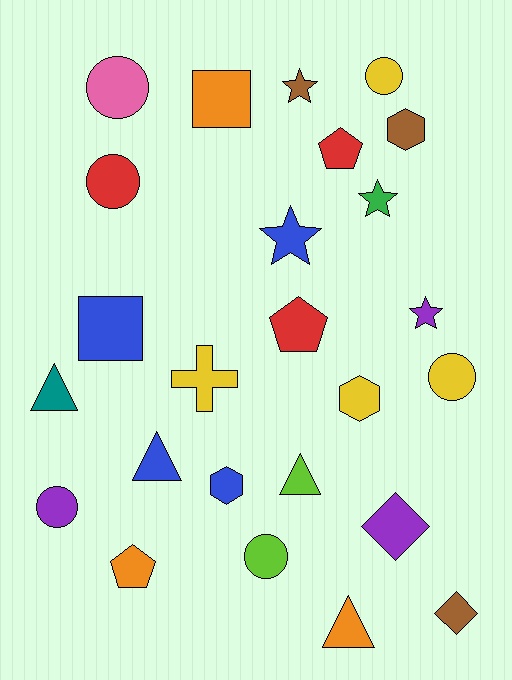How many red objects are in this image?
There are 3 red objects.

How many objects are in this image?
There are 25 objects.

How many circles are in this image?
There are 6 circles.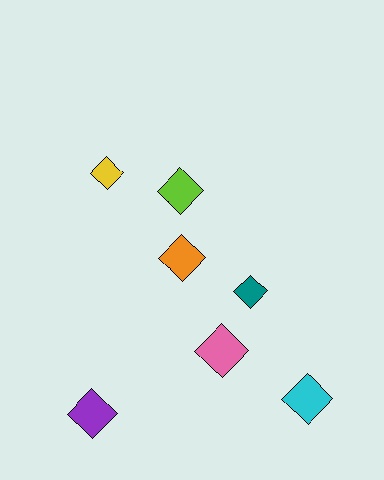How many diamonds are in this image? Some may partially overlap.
There are 7 diamonds.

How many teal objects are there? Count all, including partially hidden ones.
There is 1 teal object.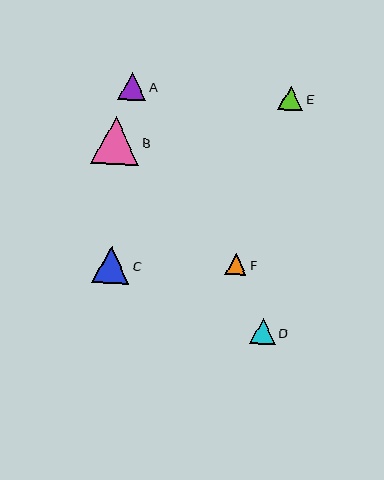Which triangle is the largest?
Triangle B is the largest with a size of approximately 48 pixels.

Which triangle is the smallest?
Triangle F is the smallest with a size of approximately 21 pixels.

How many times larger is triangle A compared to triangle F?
Triangle A is approximately 1.3 times the size of triangle F.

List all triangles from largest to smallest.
From largest to smallest: B, C, A, D, E, F.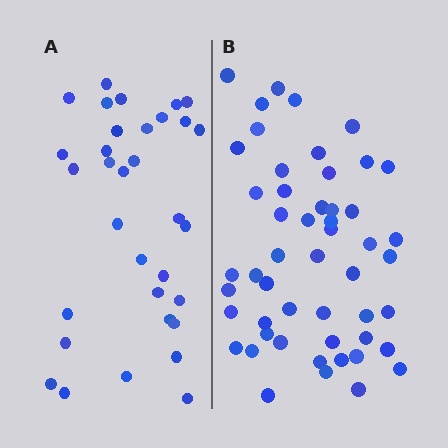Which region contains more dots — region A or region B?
Region B (the right region) has more dots.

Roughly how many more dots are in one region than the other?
Region B has approximately 20 more dots than region A.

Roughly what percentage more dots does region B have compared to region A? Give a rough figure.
About 55% more.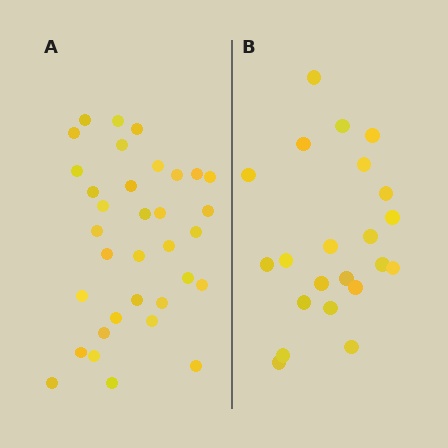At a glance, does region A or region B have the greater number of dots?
Region A (the left region) has more dots.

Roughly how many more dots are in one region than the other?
Region A has roughly 12 or so more dots than region B.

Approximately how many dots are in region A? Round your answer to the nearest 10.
About 30 dots. (The exact count is 34, which rounds to 30.)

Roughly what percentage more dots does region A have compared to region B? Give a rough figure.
About 55% more.